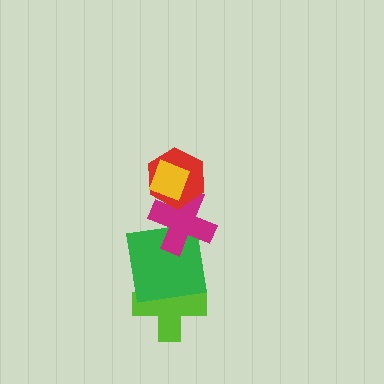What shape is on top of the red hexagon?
The yellow diamond is on top of the red hexagon.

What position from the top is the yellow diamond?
The yellow diamond is 1st from the top.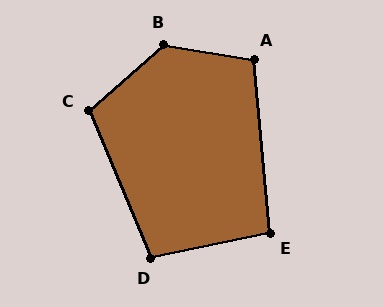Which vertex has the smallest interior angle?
E, at approximately 96 degrees.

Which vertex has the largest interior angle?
B, at approximately 129 degrees.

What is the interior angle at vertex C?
Approximately 108 degrees (obtuse).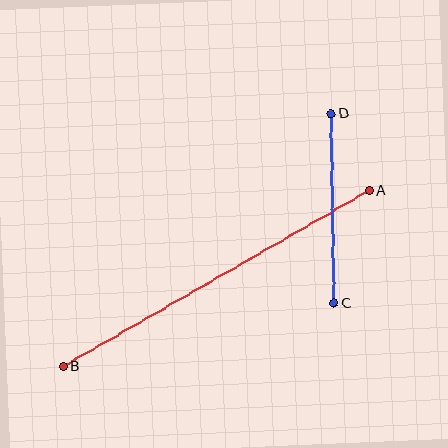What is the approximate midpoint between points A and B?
The midpoint is at approximately (216, 279) pixels.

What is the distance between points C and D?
The distance is approximately 190 pixels.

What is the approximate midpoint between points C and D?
The midpoint is at approximately (333, 209) pixels.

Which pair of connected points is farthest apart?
Points A and B are farthest apart.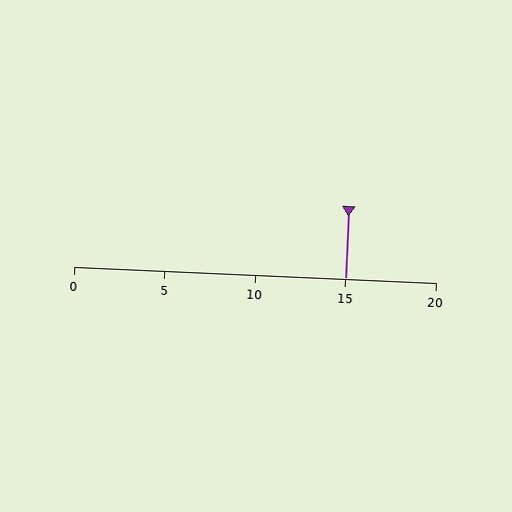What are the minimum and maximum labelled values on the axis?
The axis runs from 0 to 20.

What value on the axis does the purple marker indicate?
The marker indicates approximately 15.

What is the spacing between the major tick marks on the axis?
The major ticks are spaced 5 apart.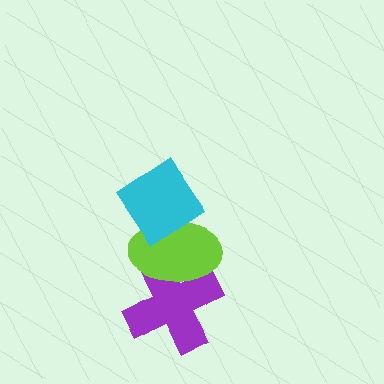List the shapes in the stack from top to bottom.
From top to bottom: the cyan diamond, the lime ellipse, the purple cross.